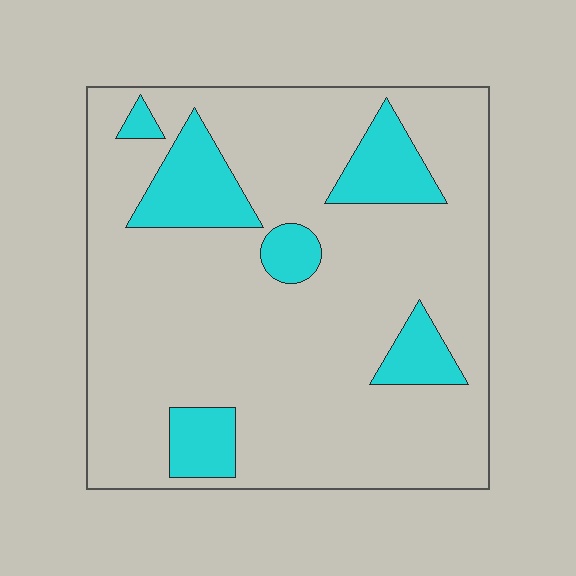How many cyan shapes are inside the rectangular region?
6.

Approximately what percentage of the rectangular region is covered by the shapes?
Approximately 15%.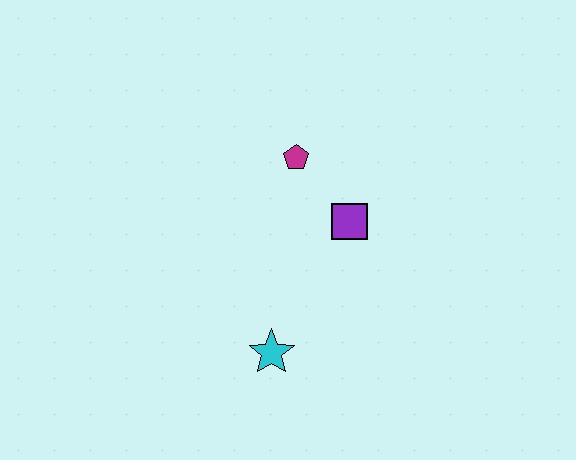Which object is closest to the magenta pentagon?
The purple square is closest to the magenta pentagon.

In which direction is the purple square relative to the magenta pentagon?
The purple square is below the magenta pentagon.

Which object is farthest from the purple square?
The cyan star is farthest from the purple square.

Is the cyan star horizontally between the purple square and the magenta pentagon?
No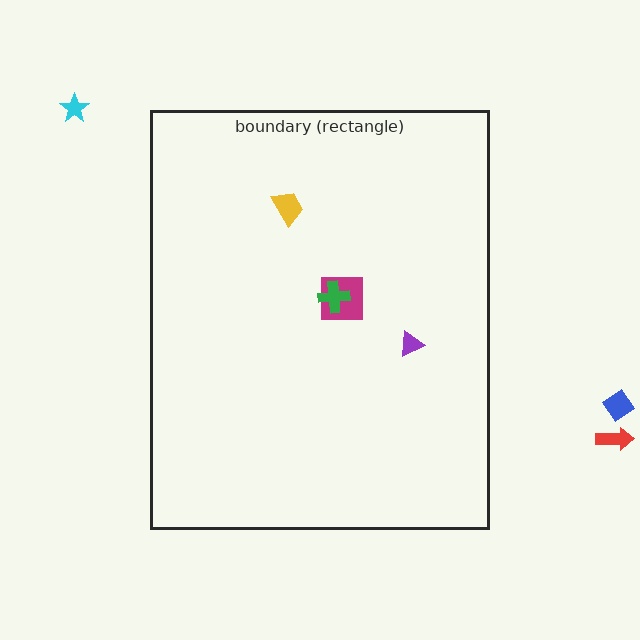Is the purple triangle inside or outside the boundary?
Inside.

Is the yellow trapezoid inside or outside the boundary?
Inside.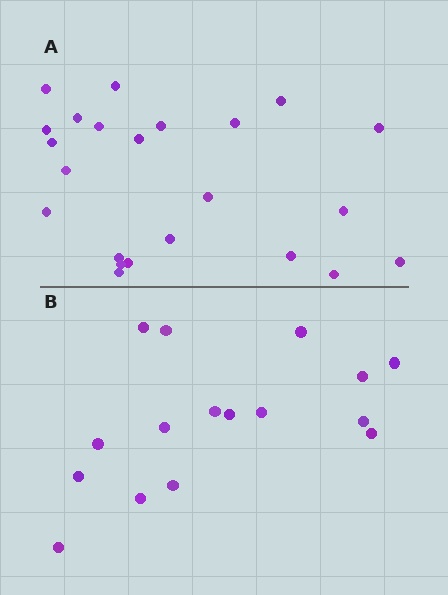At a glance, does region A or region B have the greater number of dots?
Region A (the top region) has more dots.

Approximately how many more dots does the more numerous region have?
Region A has roughly 8 or so more dots than region B.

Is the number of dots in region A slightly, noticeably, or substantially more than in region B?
Region A has noticeably more, but not dramatically so. The ratio is roughly 1.4 to 1.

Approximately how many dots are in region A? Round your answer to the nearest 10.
About 20 dots. (The exact count is 23, which rounds to 20.)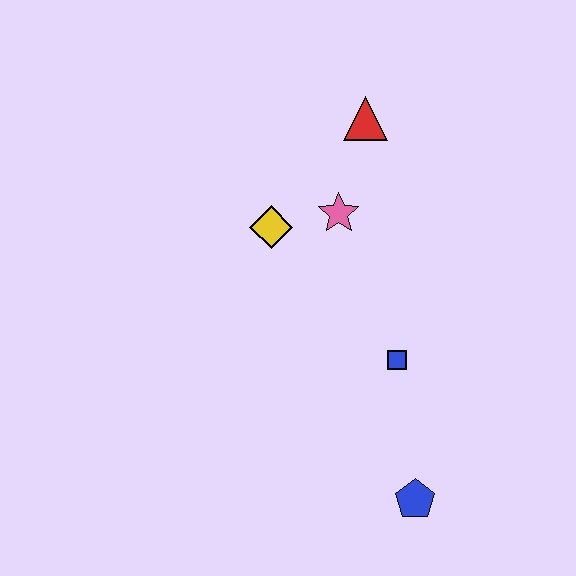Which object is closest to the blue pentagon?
The blue square is closest to the blue pentagon.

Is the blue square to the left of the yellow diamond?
No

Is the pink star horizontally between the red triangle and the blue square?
No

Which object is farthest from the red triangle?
The blue pentagon is farthest from the red triangle.